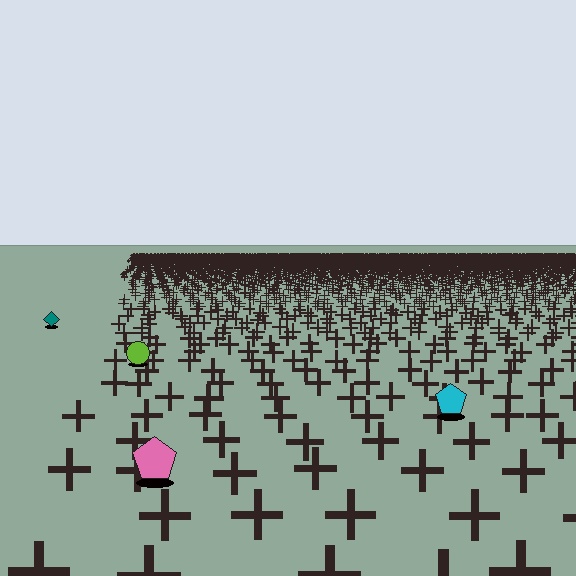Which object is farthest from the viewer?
The teal diamond is farthest from the viewer. It appears smaller and the ground texture around it is denser.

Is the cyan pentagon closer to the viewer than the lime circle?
Yes. The cyan pentagon is closer — you can tell from the texture gradient: the ground texture is coarser near it.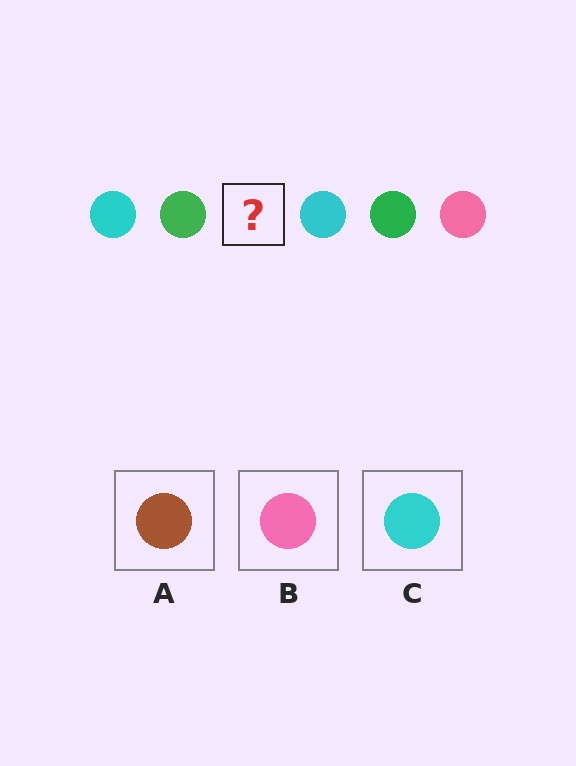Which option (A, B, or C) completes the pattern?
B.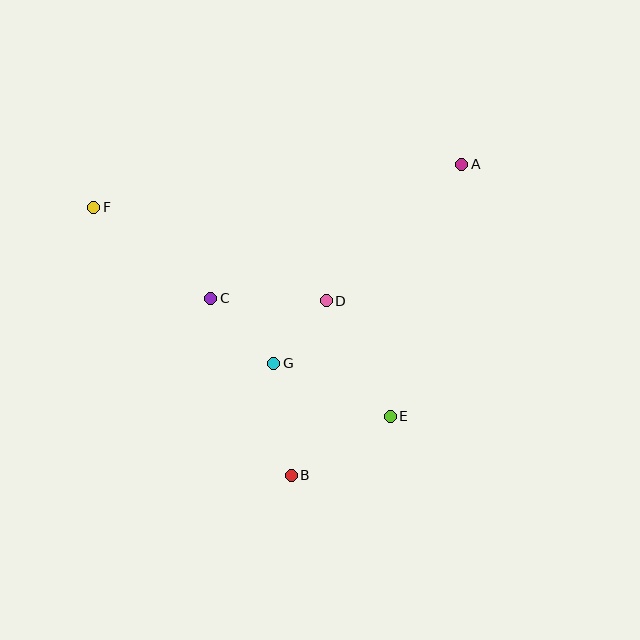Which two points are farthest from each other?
Points A and F are farthest from each other.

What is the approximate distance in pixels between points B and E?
The distance between B and E is approximately 115 pixels.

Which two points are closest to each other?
Points D and G are closest to each other.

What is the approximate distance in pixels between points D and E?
The distance between D and E is approximately 132 pixels.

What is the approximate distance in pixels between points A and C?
The distance between A and C is approximately 285 pixels.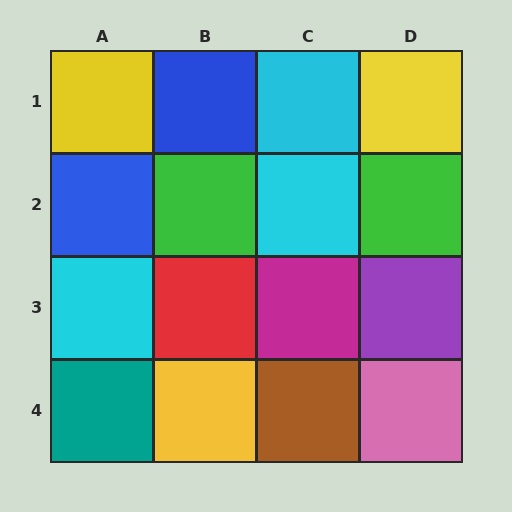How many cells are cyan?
3 cells are cyan.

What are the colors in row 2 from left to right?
Blue, green, cyan, green.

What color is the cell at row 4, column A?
Teal.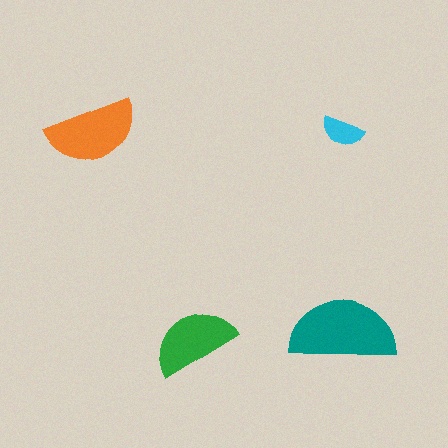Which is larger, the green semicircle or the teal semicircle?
The teal one.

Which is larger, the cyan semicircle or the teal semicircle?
The teal one.